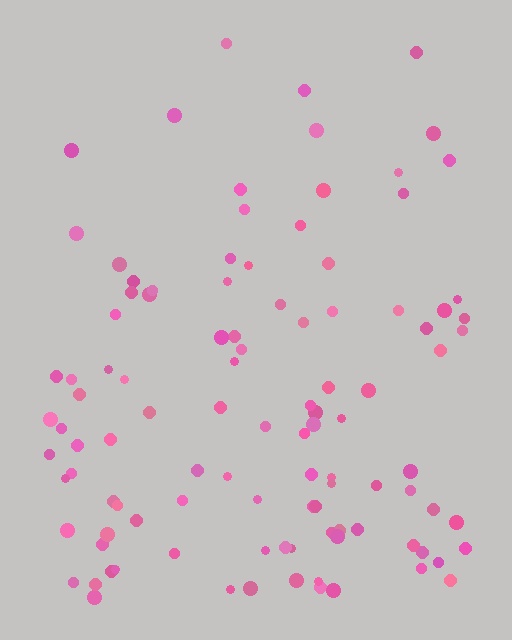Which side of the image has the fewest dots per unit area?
The top.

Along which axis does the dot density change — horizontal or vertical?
Vertical.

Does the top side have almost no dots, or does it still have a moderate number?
Still a moderate number, just noticeably fewer than the bottom.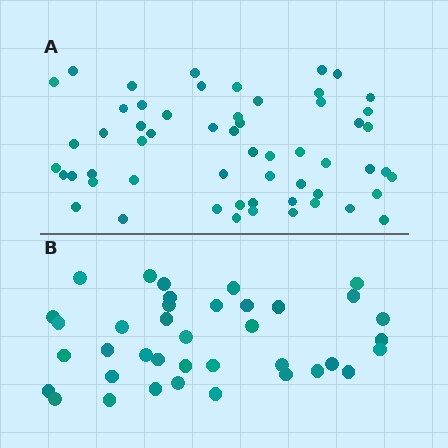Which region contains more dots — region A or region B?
Region A (the top region) has more dots.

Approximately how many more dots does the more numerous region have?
Region A has approximately 20 more dots than region B.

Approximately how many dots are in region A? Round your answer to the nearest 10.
About 60 dots. (The exact count is 57, which rounds to 60.)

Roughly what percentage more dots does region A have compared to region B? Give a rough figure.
About 50% more.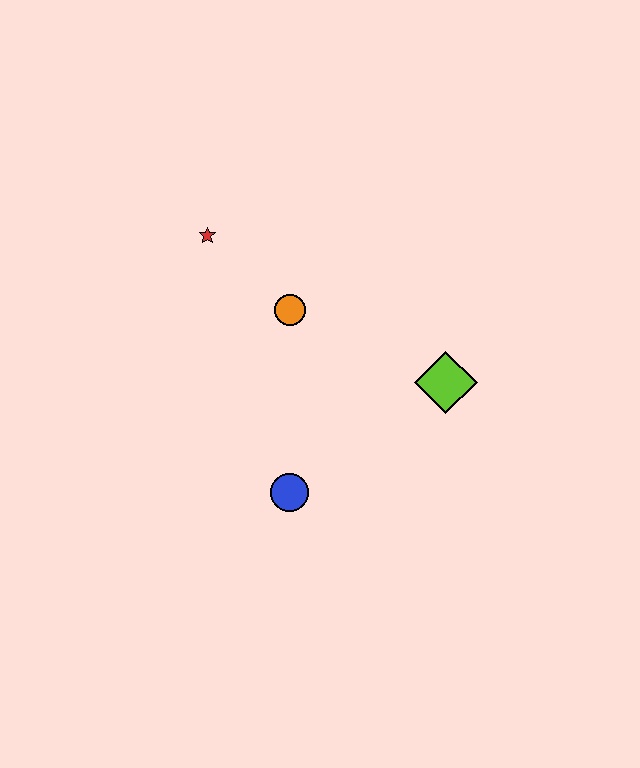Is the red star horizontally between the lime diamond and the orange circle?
No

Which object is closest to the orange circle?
The red star is closest to the orange circle.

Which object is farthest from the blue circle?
The red star is farthest from the blue circle.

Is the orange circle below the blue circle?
No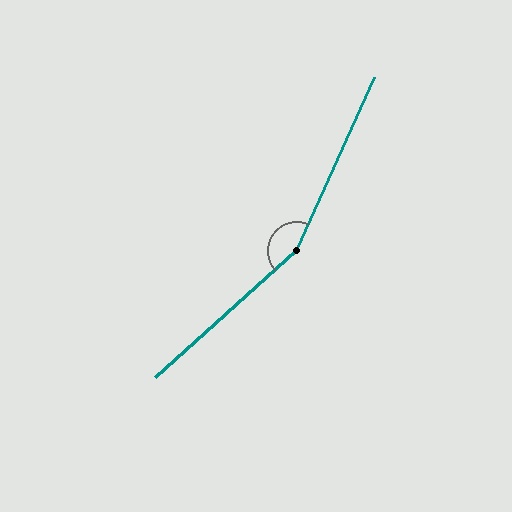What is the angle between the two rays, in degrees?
Approximately 156 degrees.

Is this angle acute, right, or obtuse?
It is obtuse.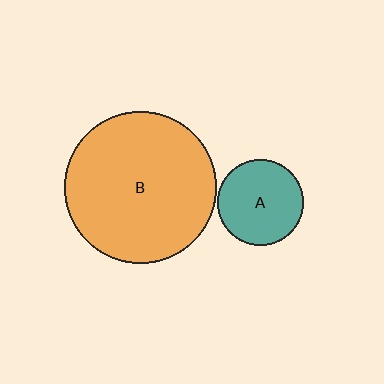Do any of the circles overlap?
No, none of the circles overlap.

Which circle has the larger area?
Circle B (orange).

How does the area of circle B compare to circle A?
Approximately 3.1 times.